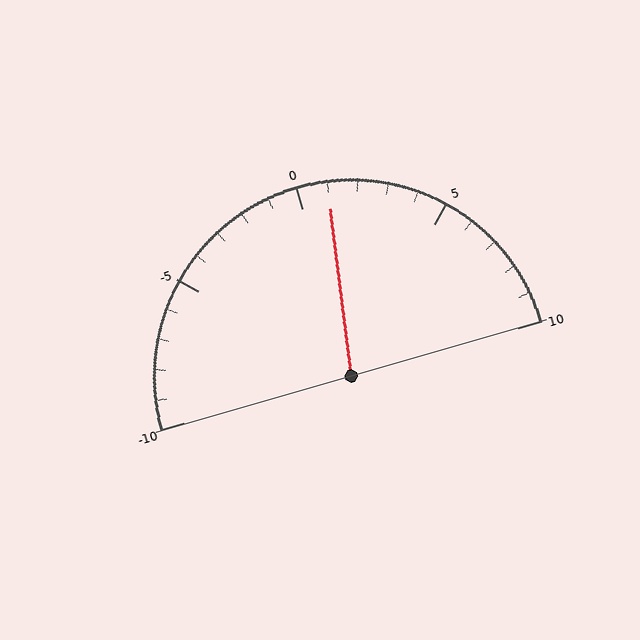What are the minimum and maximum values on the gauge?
The gauge ranges from -10 to 10.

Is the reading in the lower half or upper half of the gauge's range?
The reading is in the upper half of the range (-10 to 10).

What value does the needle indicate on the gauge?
The needle indicates approximately 1.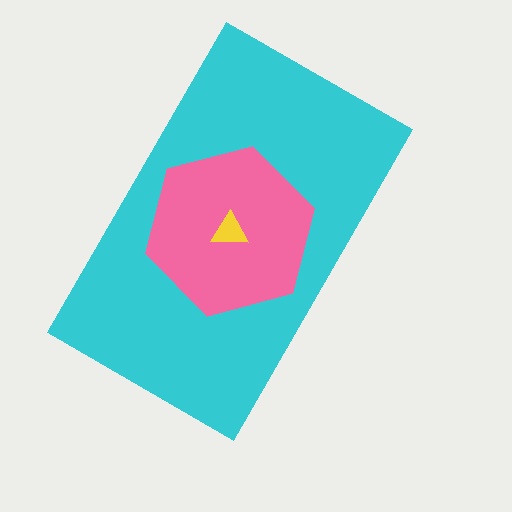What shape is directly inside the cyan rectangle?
The pink hexagon.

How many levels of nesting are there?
3.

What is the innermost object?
The yellow triangle.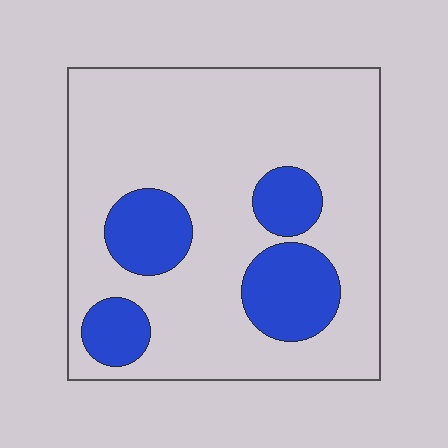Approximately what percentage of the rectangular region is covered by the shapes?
Approximately 20%.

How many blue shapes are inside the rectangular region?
4.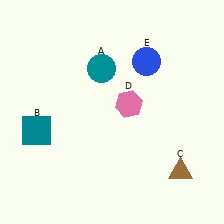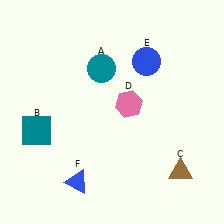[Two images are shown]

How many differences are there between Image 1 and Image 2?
There is 1 difference between the two images.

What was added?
A blue triangle (F) was added in Image 2.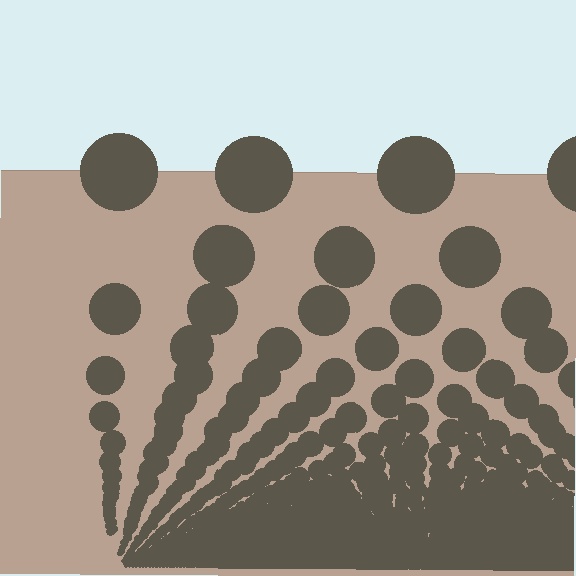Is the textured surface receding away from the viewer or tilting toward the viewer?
The surface appears to tilt toward the viewer. Texture elements get larger and sparser toward the top.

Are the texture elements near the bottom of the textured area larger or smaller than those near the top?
Smaller. The gradient is inverted — elements near the bottom are smaller and denser.